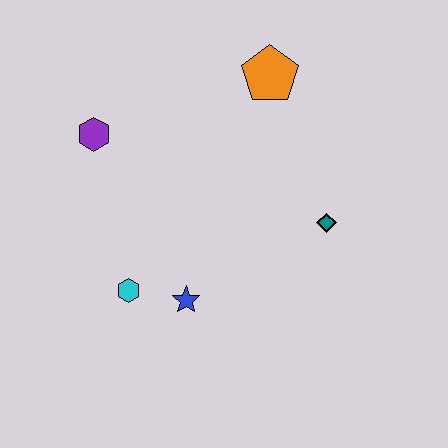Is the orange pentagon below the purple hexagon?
No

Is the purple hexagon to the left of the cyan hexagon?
Yes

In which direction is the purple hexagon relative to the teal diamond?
The purple hexagon is to the left of the teal diamond.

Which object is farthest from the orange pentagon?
The cyan hexagon is farthest from the orange pentagon.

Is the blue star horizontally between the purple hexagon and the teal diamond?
Yes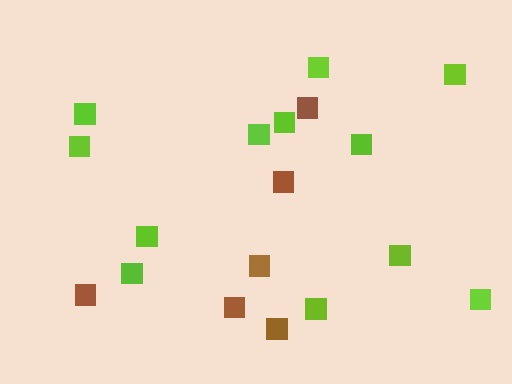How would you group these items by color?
There are 2 groups: one group of brown squares (6) and one group of lime squares (12).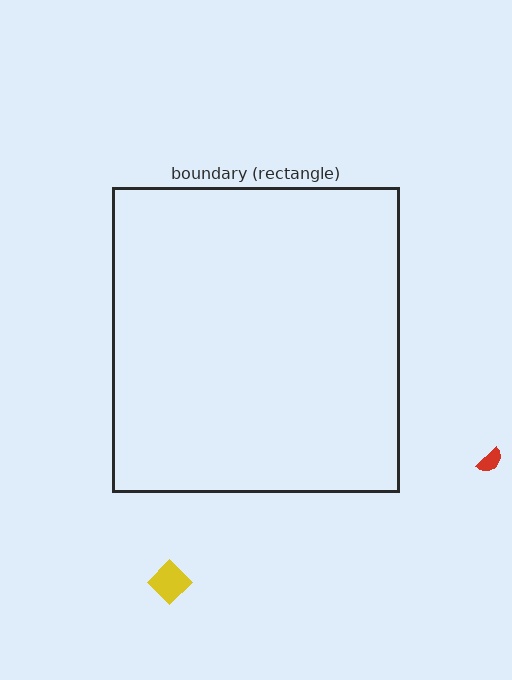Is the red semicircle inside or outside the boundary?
Outside.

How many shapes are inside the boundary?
0 inside, 2 outside.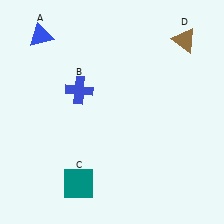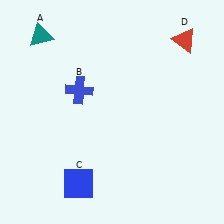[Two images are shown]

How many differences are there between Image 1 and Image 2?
There are 3 differences between the two images.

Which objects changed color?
A changed from blue to teal. C changed from teal to blue. D changed from brown to red.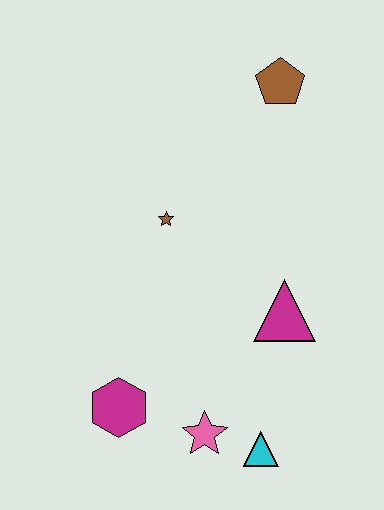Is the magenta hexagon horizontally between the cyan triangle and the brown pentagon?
No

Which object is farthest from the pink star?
The brown pentagon is farthest from the pink star.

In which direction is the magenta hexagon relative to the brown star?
The magenta hexagon is below the brown star.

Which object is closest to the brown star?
The magenta triangle is closest to the brown star.